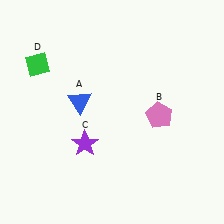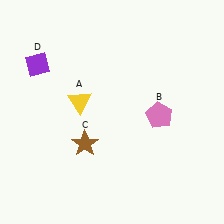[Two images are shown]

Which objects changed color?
A changed from blue to yellow. C changed from purple to brown. D changed from green to purple.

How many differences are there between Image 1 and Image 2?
There are 3 differences between the two images.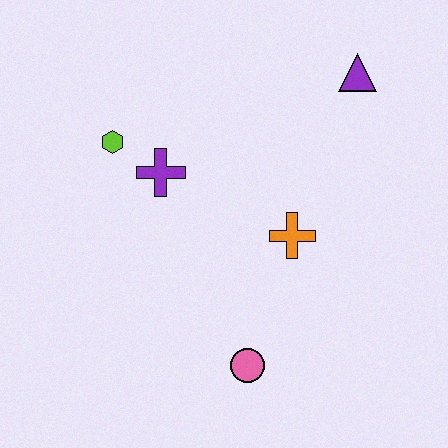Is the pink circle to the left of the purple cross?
No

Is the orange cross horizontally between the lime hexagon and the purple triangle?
Yes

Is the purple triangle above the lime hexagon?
Yes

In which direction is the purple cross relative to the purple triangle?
The purple cross is to the left of the purple triangle.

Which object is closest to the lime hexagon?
The purple cross is closest to the lime hexagon.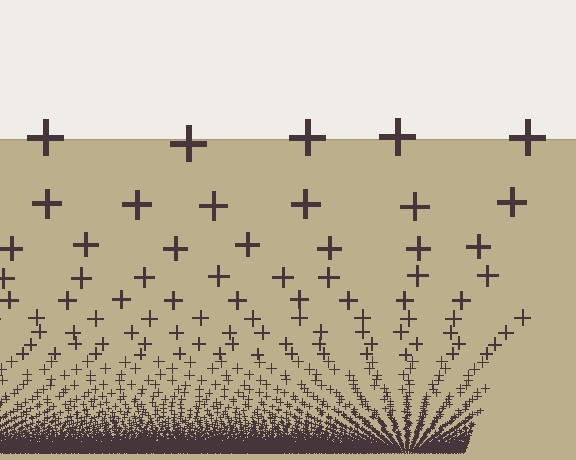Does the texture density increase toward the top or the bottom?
Density increases toward the bottom.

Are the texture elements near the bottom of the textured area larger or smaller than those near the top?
Smaller. The gradient is inverted — elements near the bottom are smaller and denser.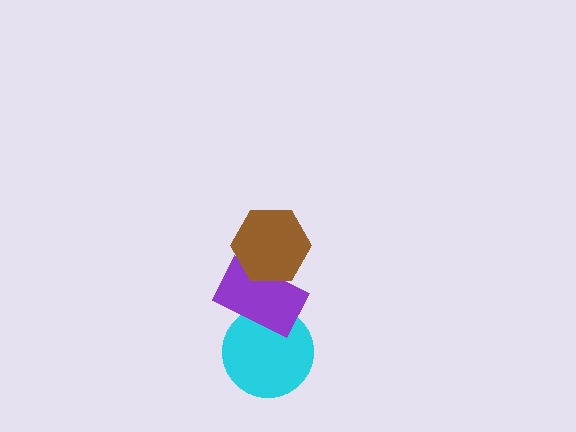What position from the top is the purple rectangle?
The purple rectangle is 2nd from the top.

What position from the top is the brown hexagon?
The brown hexagon is 1st from the top.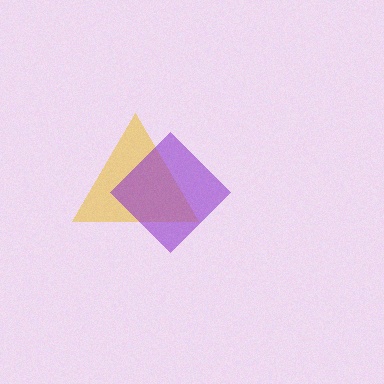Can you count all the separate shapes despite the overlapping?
Yes, there are 2 separate shapes.